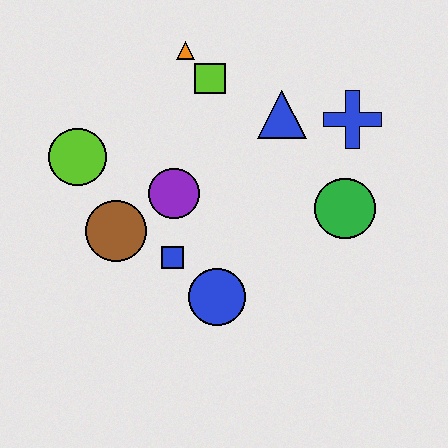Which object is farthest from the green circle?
The lime circle is farthest from the green circle.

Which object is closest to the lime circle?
The brown circle is closest to the lime circle.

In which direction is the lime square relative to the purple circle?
The lime square is above the purple circle.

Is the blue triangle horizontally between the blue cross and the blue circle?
Yes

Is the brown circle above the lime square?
No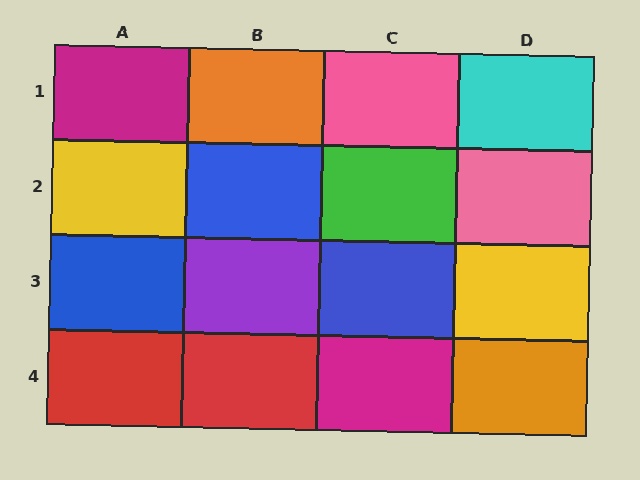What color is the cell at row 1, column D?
Cyan.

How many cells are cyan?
1 cell is cyan.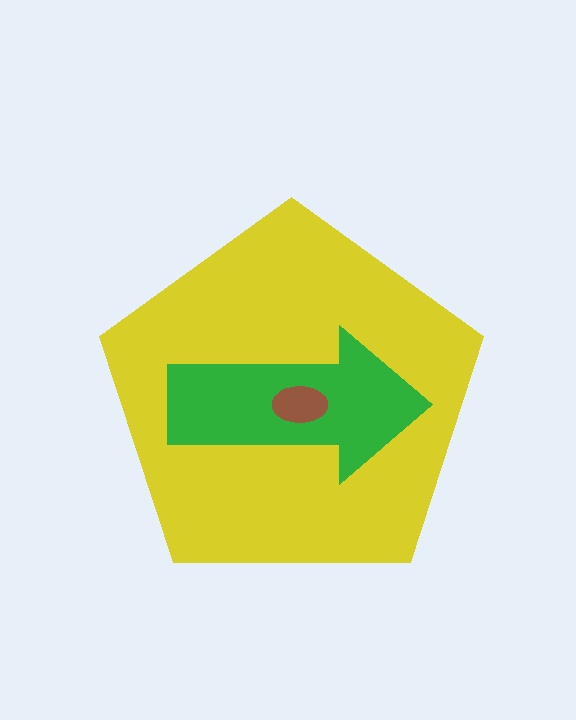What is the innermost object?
The brown ellipse.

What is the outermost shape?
The yellow pentagon.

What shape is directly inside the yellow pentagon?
The green arrow.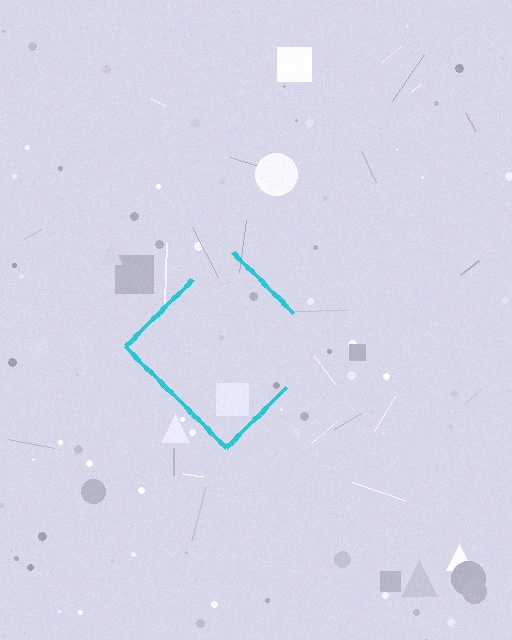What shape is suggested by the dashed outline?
The dashed outline suggests a diamond.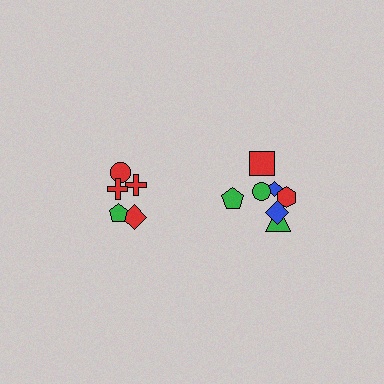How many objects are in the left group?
There are 5 objects.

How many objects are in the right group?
There are 8 objects.